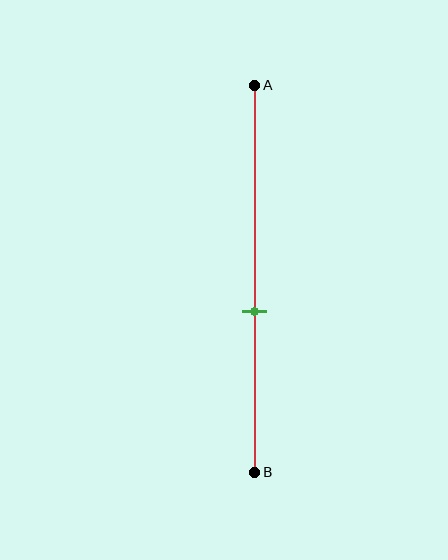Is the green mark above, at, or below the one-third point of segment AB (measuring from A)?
The green mark is below the one-third point of segment AB.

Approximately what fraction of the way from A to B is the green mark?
The green mark is approximately 60% of the way from A to B.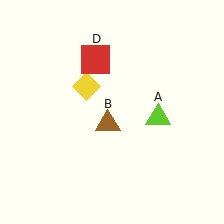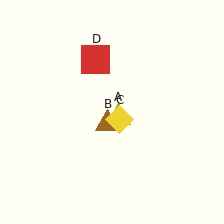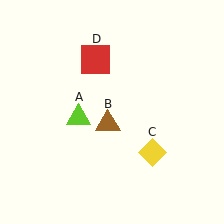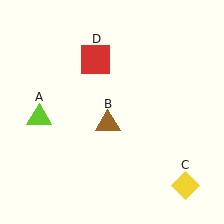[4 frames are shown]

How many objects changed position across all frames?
2 objects changed position: lime triangle (object A), yellow diamond (object C).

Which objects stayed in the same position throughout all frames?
Brown triangle (object B) and red square (object D) remained stationary.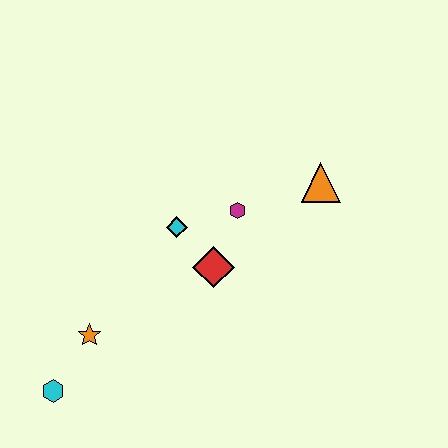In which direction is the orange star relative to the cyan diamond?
The orange star is below the cyan diamond.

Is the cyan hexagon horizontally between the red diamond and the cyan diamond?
No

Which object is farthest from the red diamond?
The cyan hexagon is farthest from the red diamond.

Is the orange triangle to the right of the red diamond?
Yes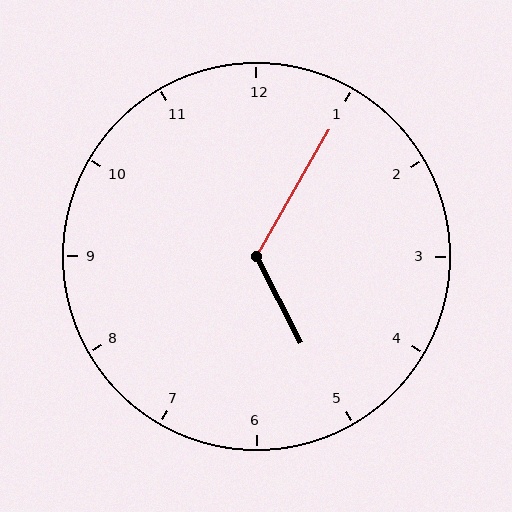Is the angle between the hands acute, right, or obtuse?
It is obtuse.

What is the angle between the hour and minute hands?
Approximately 122 degrees.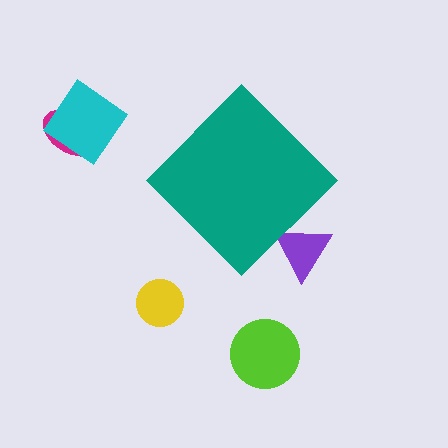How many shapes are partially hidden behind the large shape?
1 shape is partially hidden.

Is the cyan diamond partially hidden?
No, the cyan diamond is fully visible.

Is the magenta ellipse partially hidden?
No, the magenta ellipse is fully visible.